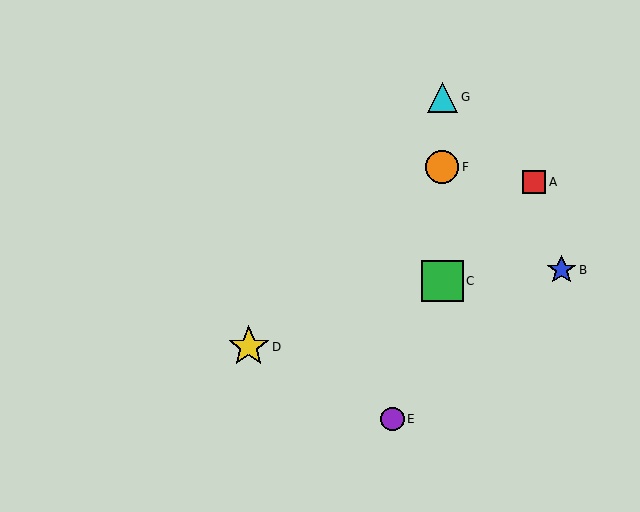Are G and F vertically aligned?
Yes, both are at x≈442.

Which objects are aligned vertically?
Objects C, F, G are aligned vertically.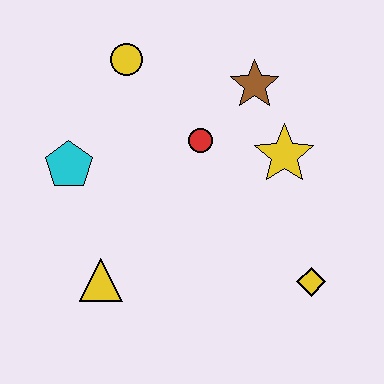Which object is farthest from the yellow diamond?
The yellow circle is farthest from the yellow diamond.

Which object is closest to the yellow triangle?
The cyan pentagon is closest to the yellow triangle.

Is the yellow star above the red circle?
No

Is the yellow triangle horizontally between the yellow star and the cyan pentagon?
Yes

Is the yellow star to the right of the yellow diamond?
No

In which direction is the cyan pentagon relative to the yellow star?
The cyan pentagon is to the left of the yellow star.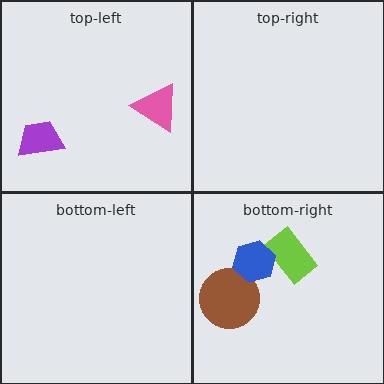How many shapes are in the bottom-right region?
3.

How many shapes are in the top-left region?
2.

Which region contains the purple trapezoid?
The top-left region.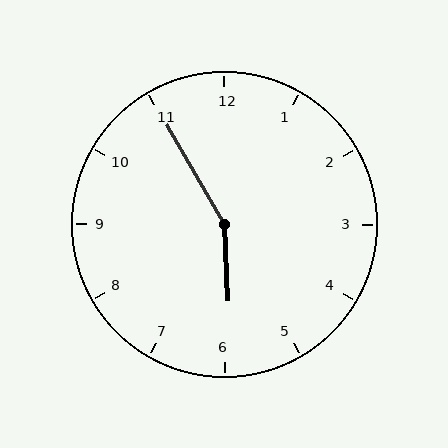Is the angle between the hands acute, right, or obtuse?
It is obtuse.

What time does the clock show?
5:55.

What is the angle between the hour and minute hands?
Approximately 152 degrees.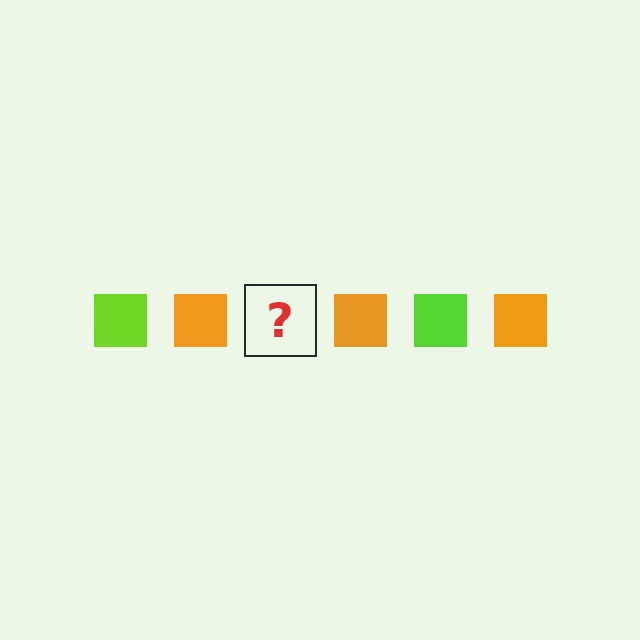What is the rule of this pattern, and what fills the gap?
The rule is that the pattern cycles through lime, orange squares. The gap should be filled with a lime square.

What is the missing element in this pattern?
The missing element is a lime square.